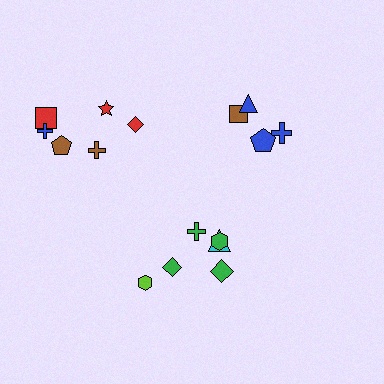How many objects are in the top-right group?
There are 4 objects.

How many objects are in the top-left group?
There are 6 objects.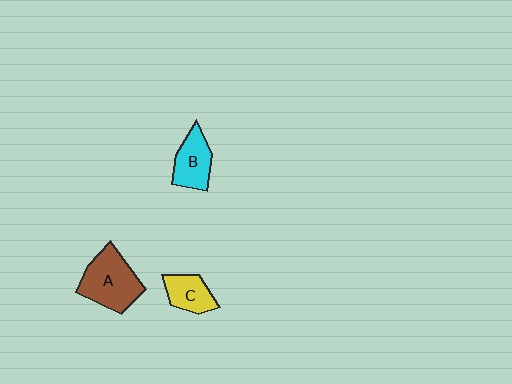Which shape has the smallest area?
Shape C (yellow).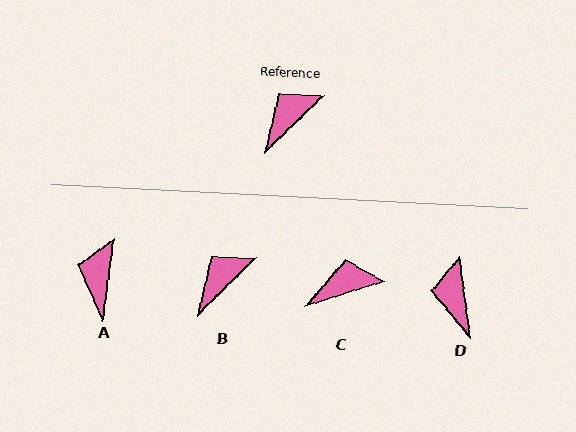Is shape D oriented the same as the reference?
No, it is off by about 53 degrees.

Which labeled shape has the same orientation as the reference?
B.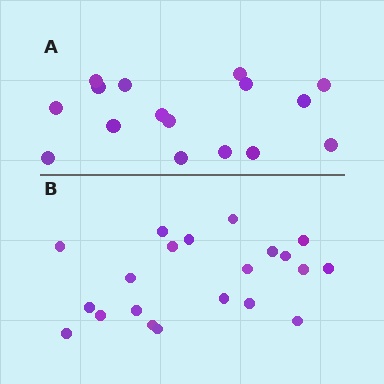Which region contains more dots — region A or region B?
Region B (the bottom region) has more dots.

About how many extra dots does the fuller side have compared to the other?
Region B has about 5 more dots than region A.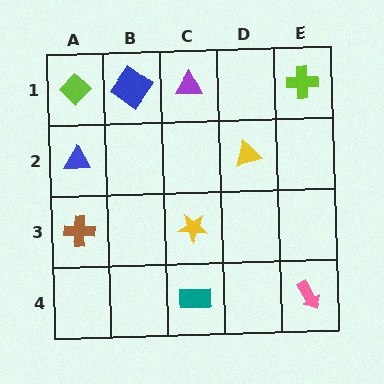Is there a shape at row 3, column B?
No, that cell is empty.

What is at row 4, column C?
A teal rectangle.